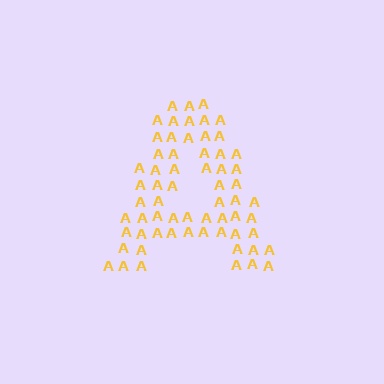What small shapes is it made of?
It is made of small letter A's.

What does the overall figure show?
The overall figure shows the letter A.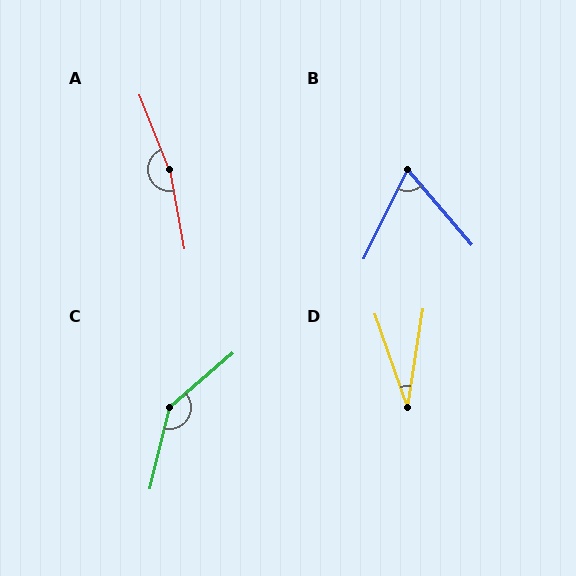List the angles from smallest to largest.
D (28°), B (67°), C (144°), A (169°).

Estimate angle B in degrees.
Approximately 67 degrees.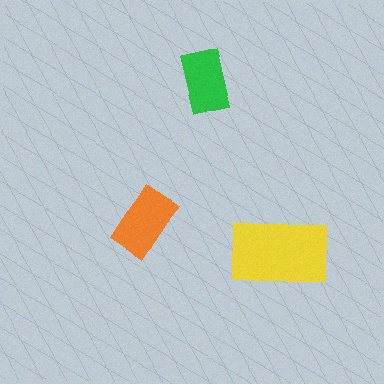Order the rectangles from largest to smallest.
the yellow one, the orange one, the green one.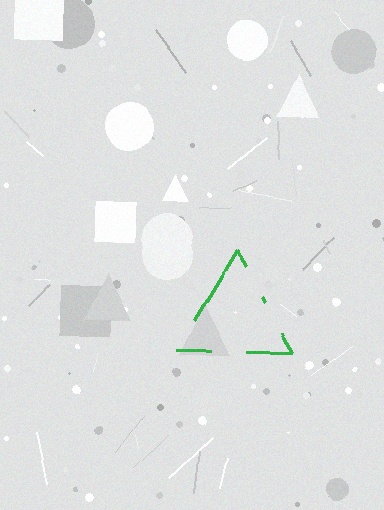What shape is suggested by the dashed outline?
The dashed outline suggests a triangle.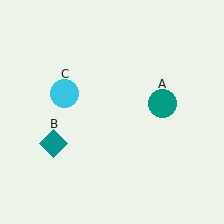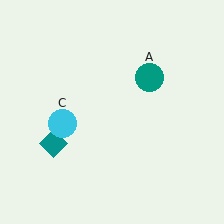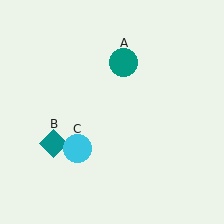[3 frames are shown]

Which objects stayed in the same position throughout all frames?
Teal diamond (object B) remained stationary.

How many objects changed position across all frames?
2 objects changed position: teal circle (object A), cyan circle (object C).